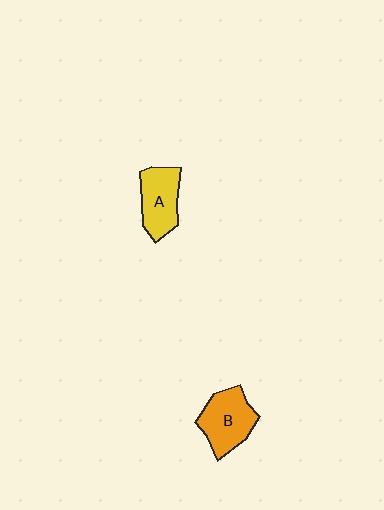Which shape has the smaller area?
Shape A (yellow).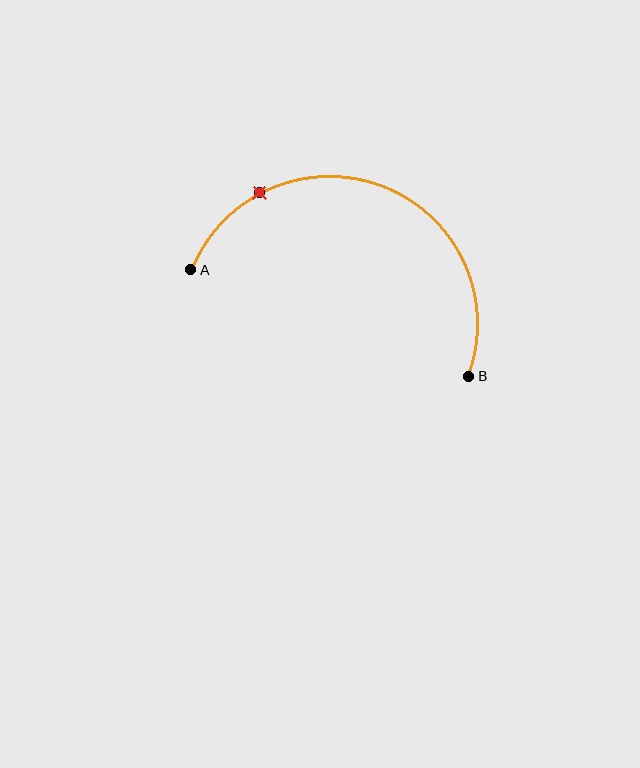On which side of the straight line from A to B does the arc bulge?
The arc bulges above the straight line connecting A and B.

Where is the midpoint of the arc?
The arc midpoint is the point on the curve farthest from the straight line joining A and B. It sits above that line.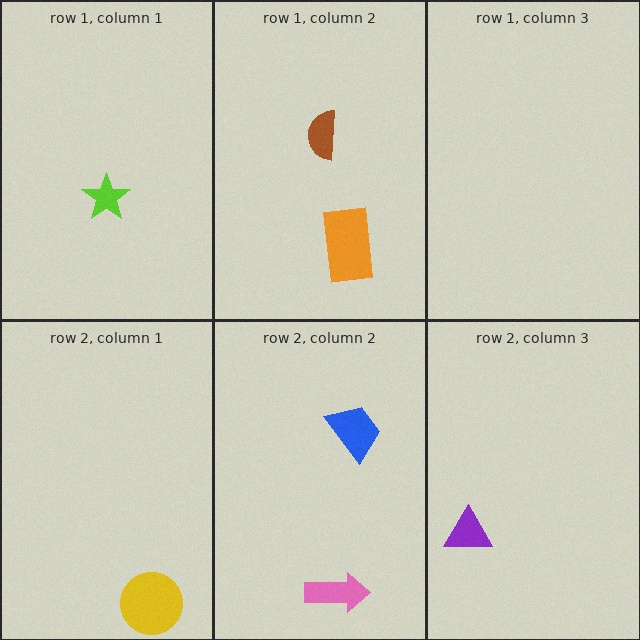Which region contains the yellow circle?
The row 2, column 1 region.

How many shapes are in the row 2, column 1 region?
1.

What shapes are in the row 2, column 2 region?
The pink arrow, the blue trapezoid.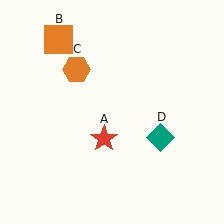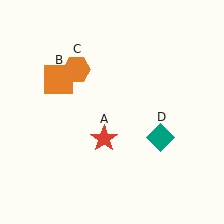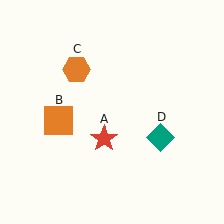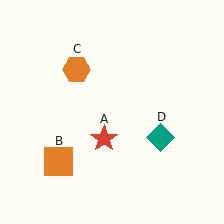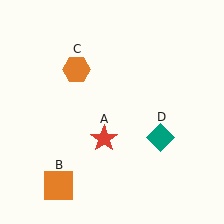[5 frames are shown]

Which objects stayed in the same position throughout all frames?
Red star (object A) and orange hexagon (object C) and teal diamond (object D) remained stationary.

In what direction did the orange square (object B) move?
The orange square (object B) moved down.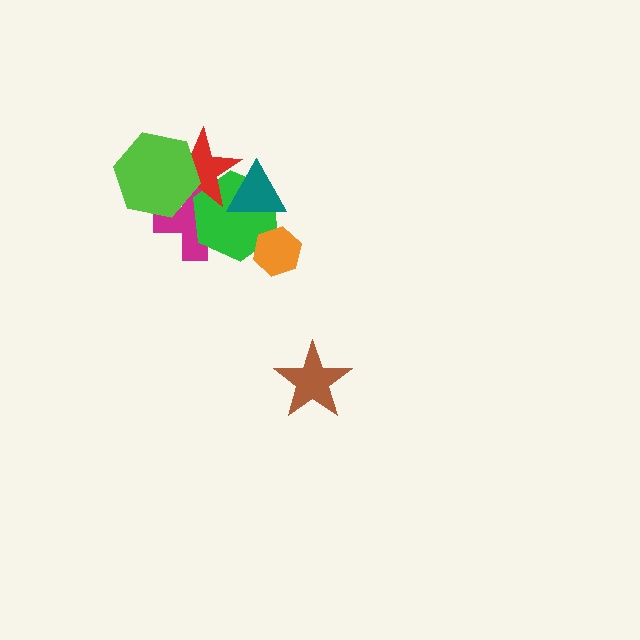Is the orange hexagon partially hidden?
No, no other shape covers it.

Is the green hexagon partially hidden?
Yes, it is partially covered by another shape.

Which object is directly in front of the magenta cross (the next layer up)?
The green hexagon is directly in front of the magenta cross.